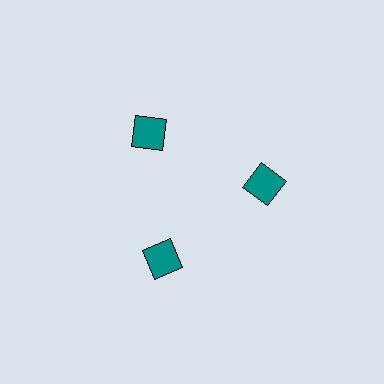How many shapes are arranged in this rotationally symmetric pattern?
There are 3 shapes, arranged in 3 groups of 1.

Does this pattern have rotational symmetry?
Yes, this pattern has 3-fold rotational symmetry. It looks the same after rotating 120 degrees around the center.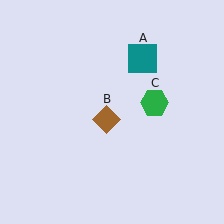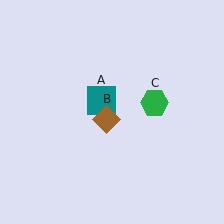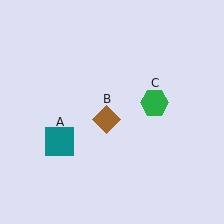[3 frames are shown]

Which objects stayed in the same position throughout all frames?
Brown diamond (object B) and green hexagon (object C) remained stationary.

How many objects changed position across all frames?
1 object changed position: teal square (object A).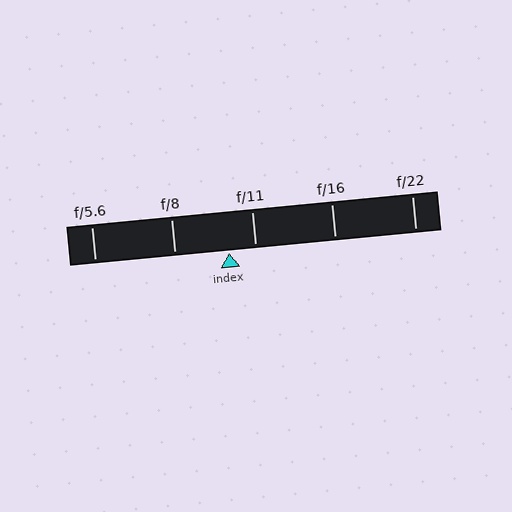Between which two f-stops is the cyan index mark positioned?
The index mark is between f/8 and f/11.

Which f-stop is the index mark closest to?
The index mark is closest to f/11.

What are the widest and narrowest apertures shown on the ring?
The widest aperture shown is f/5.6 and the narrowest is f/22.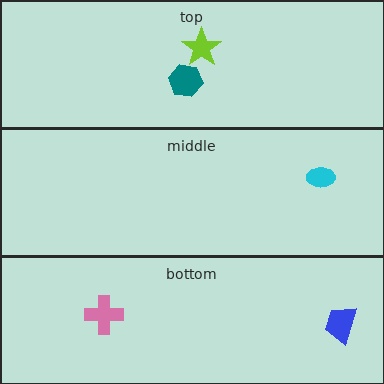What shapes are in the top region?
The lime star, the teal hexagon.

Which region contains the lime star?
The top region.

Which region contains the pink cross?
The bottom region.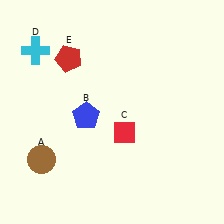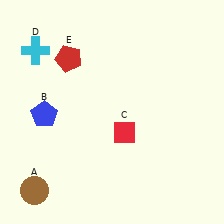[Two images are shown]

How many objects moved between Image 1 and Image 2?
2 objects moved between the two images.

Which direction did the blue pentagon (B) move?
The blue pentagon (B) moved left.